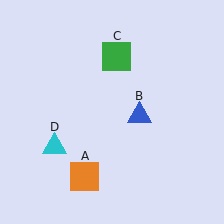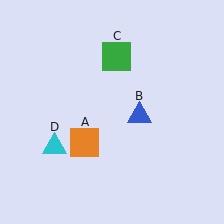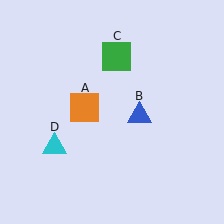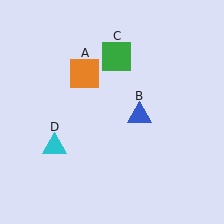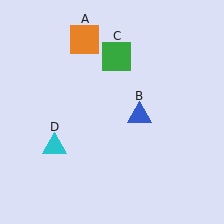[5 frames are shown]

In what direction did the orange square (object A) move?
The orange square (object A) moved up.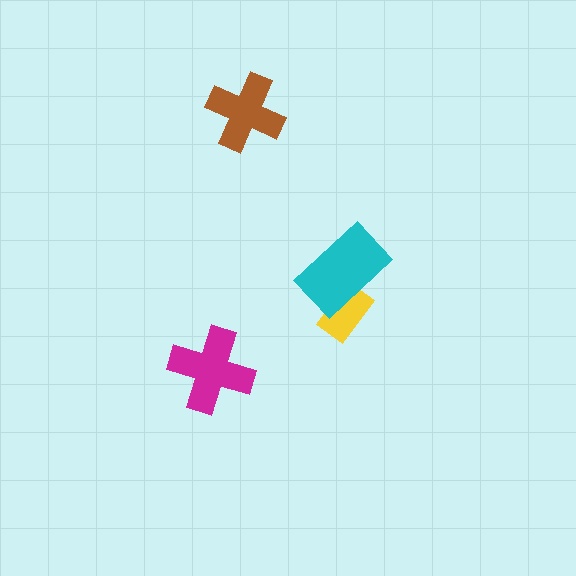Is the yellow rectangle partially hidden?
Yes, it is partially covered by another shape.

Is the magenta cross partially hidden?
No, no other shape covers it.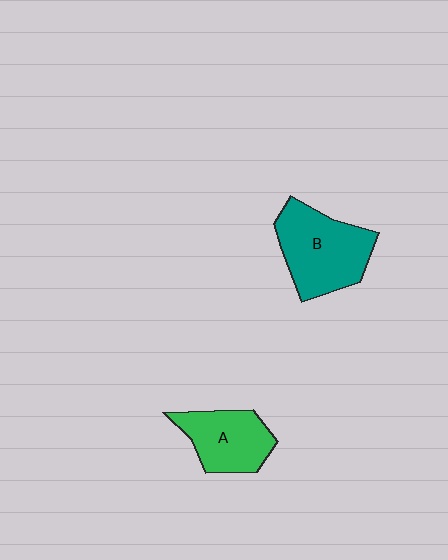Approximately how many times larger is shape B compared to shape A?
Approximately 1.4 times.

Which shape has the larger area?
Shape B (teal).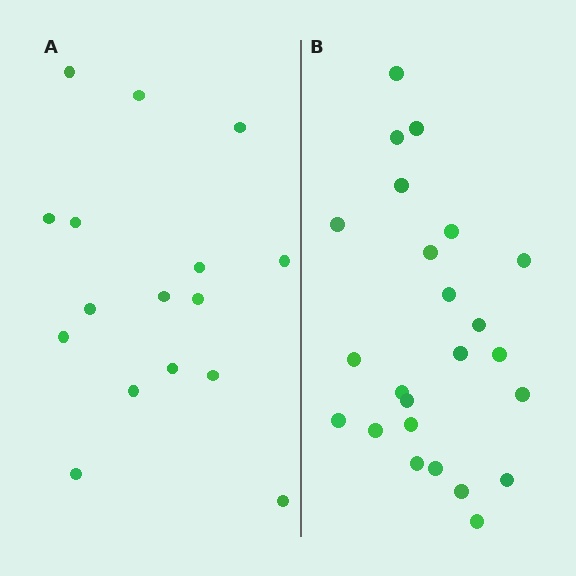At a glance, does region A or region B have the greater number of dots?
Region B (the right region) has more dots.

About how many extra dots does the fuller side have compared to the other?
Region B has roughly 8 or so more dots than region A.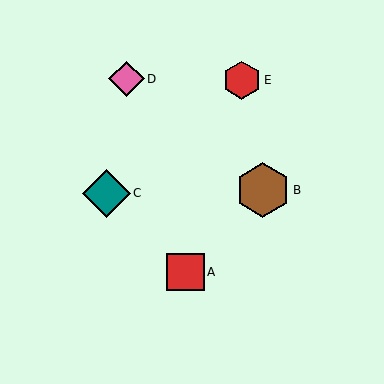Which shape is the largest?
The brown hexagon (labeled B) is the largest.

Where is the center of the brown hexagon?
The center of the brown hexagon is at (263, 190).